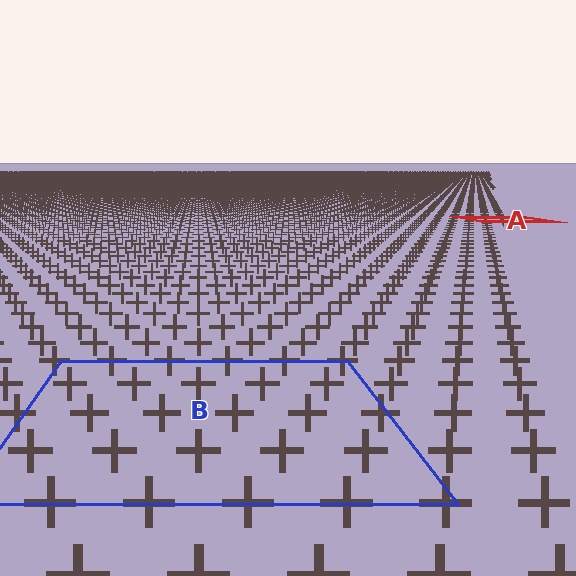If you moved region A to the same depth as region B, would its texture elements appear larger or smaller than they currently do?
They would appear larger. At a closer depth, the same texture elements are projected at a bigger on-screen size.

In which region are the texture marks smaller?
The texture marks are smaller in region A, because it is farther away.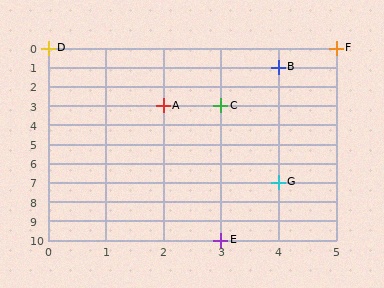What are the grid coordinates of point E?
Point E is at grid coordinates (3, 10).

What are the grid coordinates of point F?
Point F is at grid coordinates (5, 0).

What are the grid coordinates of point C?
Point C is at grid coordinates (3, 3).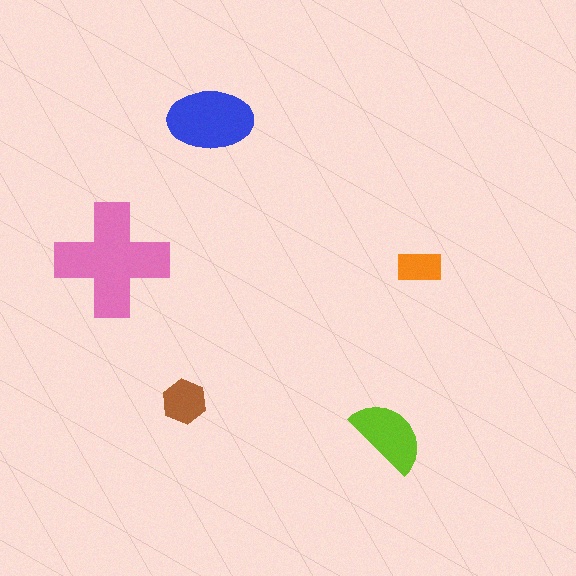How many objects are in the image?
There are 5 objects in the image.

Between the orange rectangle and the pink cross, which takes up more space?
The pink cross.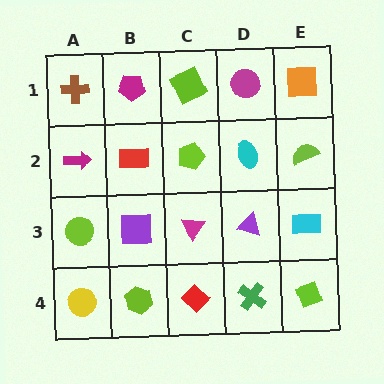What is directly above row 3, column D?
A cyan ellipse.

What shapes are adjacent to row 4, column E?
A cyan rectangle (row 3, column E), a green cross (row 4, column D).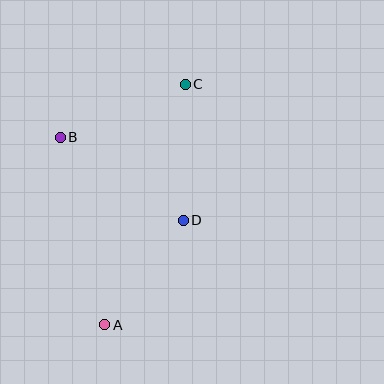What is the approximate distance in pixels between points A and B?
The distance between A and B is approximately 193 pixels.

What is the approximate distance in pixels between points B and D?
The distance between B and D is approximately 148 pixels.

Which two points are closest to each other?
Points A and D are closest to each other.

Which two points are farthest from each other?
Points A and C are farthest from each other.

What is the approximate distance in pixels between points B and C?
The distance between B and C is approximately 135 pixels.